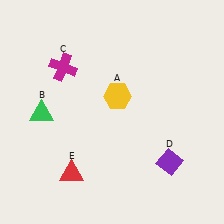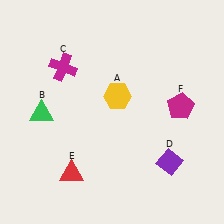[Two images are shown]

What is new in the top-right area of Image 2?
A magenta pentagon (F) was added in the top-right area of Image 2.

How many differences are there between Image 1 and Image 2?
There is 1 difference between the two images.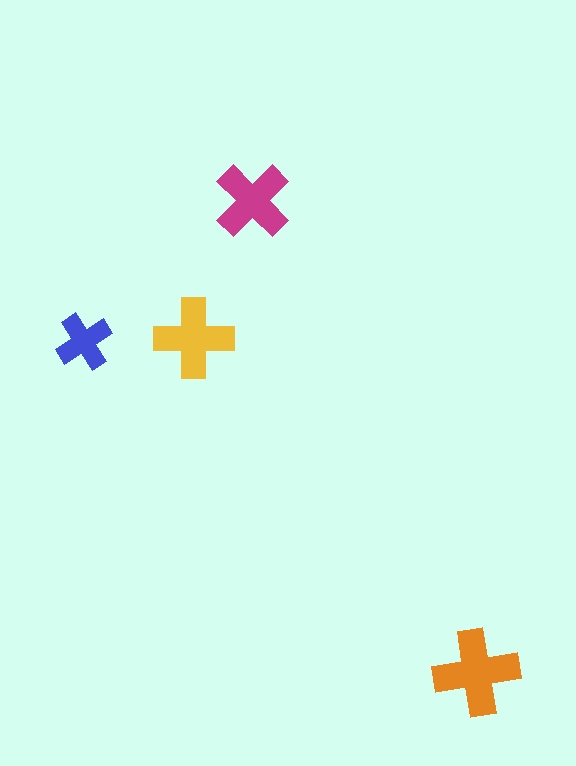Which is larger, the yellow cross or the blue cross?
The yellow one.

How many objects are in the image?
There are 4 objects in the image.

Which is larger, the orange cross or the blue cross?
The orange one.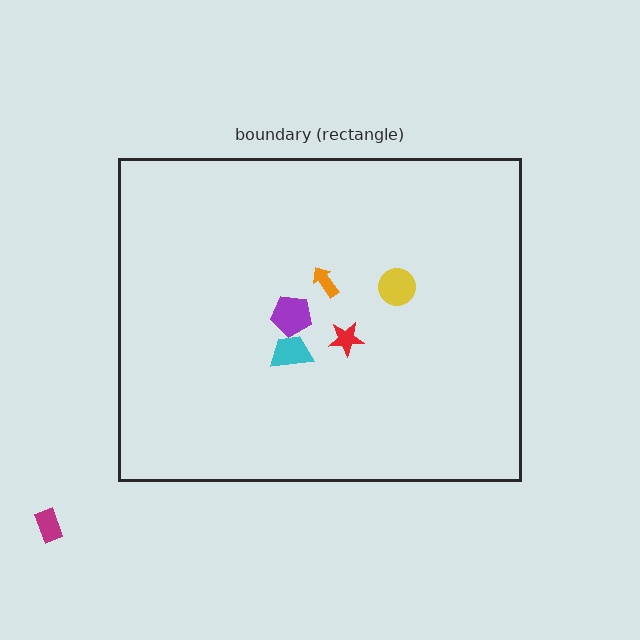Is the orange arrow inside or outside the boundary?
Inside.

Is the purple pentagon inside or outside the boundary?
Inside.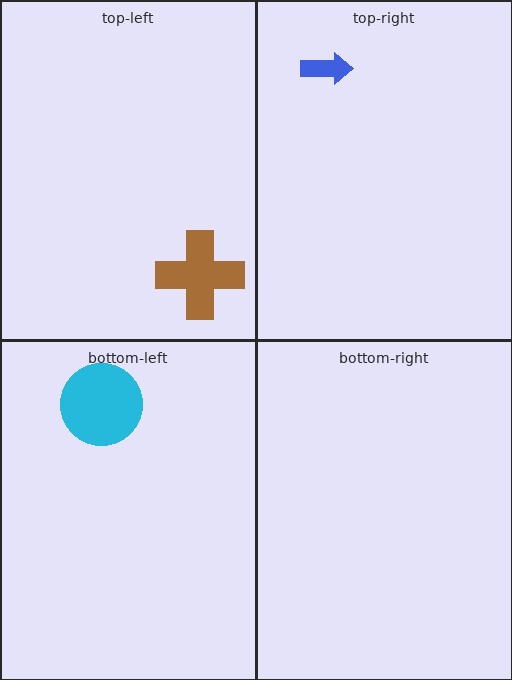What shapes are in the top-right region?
The blue arrow.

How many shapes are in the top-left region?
1.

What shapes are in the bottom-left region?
The cyan circle.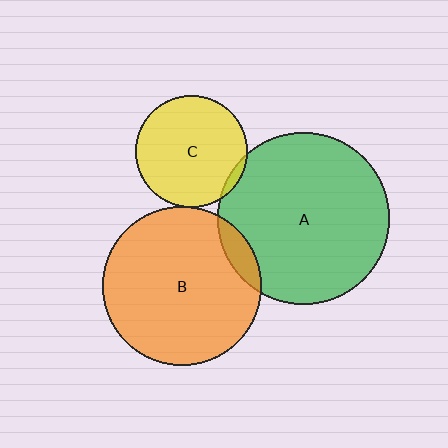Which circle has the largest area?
Circle A (green).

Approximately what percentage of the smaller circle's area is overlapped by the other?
Approximately 5%.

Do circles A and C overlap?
Yes.